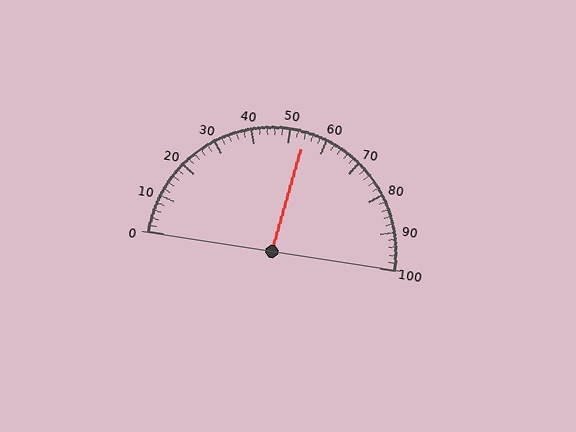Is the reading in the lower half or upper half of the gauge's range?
The reading is in the upper half of the range (0 to 100).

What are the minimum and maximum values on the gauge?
The gauge ranges from 0 to 100.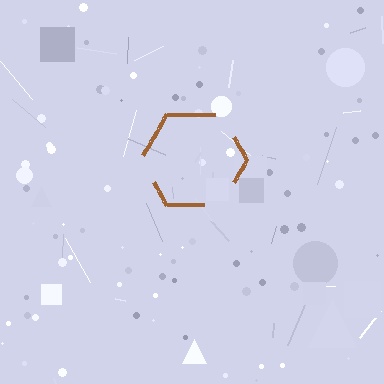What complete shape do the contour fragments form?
The contour fragments form a hexagon.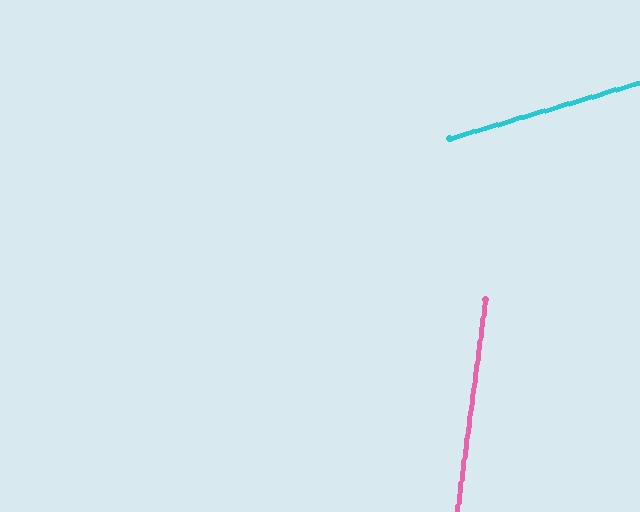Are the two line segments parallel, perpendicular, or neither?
Neither parallel nor perpendicular — they differ by about 66°.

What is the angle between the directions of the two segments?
Approximately 66 degrees.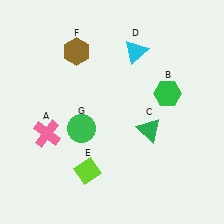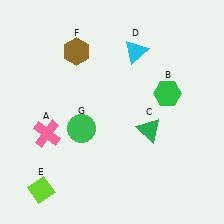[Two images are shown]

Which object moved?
The lime diamond (E) moved left.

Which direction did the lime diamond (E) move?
The lime diamond (E) moved left.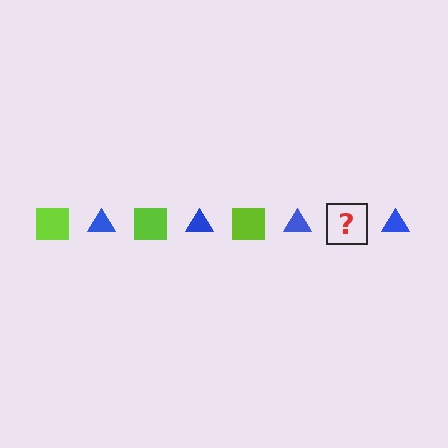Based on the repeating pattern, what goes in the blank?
The blank should be a lime square.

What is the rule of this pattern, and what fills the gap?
The rule is that the pattern alternates between lime square and blue triangle. The gap should be filled with a lime square.